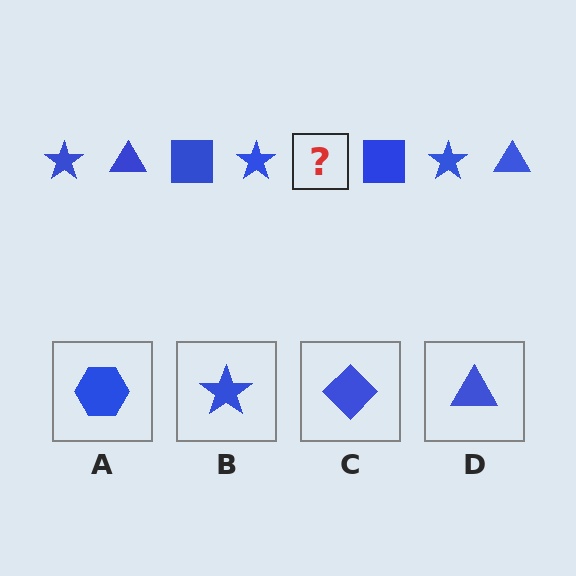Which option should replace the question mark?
Option D.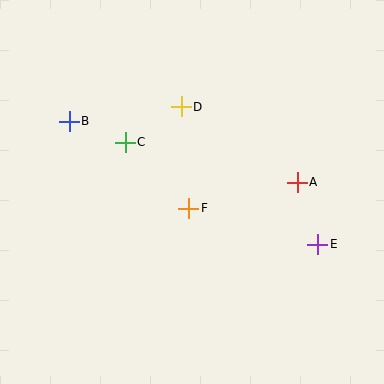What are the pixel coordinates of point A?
Point A is at (297, 182).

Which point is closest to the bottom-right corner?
Point E is closest to the bottom-right corner.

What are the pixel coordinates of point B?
Point B is at (69, 121).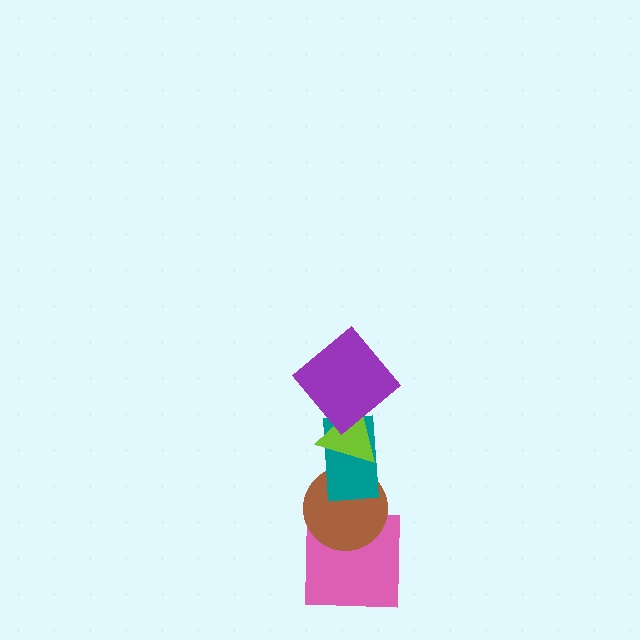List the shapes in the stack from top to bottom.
From top to bottom: the purple diamond, the lime triangle, the teal rectangle, the brown circle, the pink square.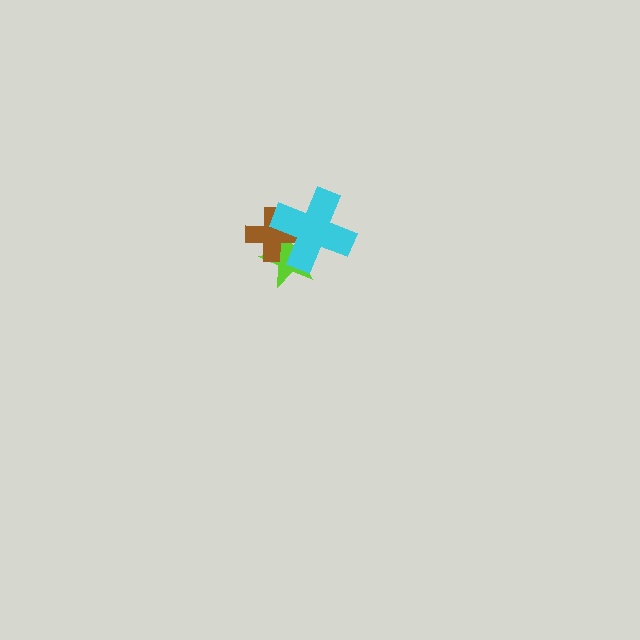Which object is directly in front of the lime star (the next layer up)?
The brown cross is directly in front of the lime star.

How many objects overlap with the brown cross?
2 objects overlap with the brown cross.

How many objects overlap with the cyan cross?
2 objects overlap with the cyan cross.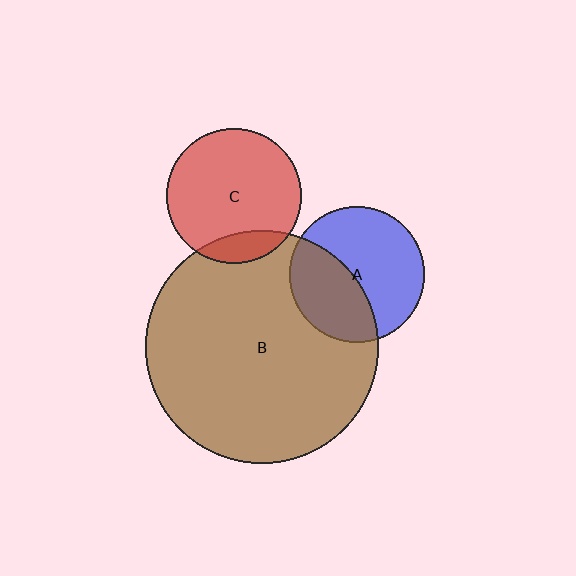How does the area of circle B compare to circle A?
Approximately 3.0 times.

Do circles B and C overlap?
Yes.